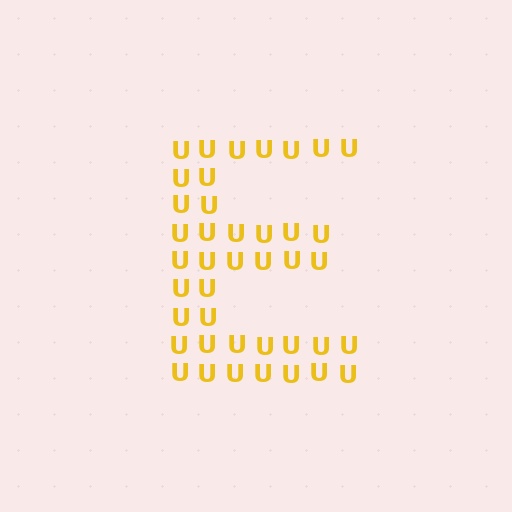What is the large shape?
The large shape is the letter E.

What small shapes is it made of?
It is made of small letter U's.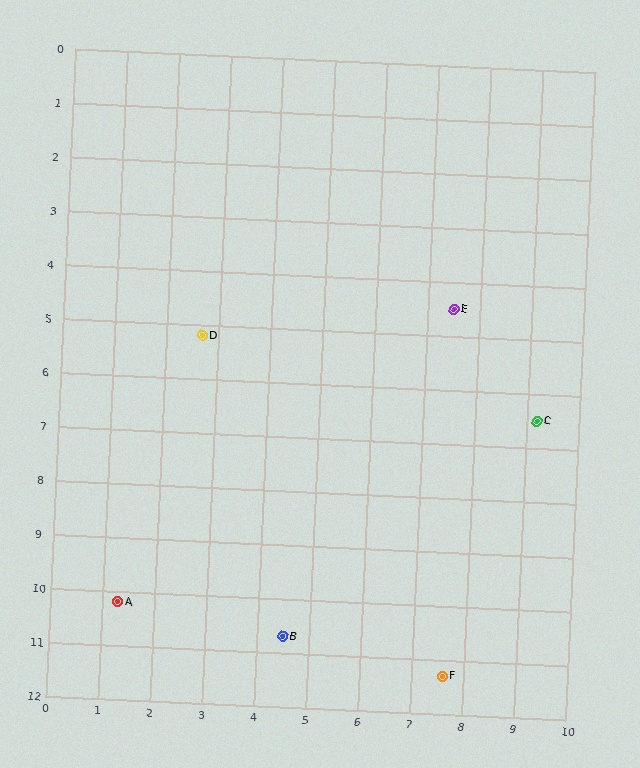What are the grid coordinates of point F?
Point F is at approximately (7.6, 11.3).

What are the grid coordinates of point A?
Point A is at approximately (1.3, 10.2).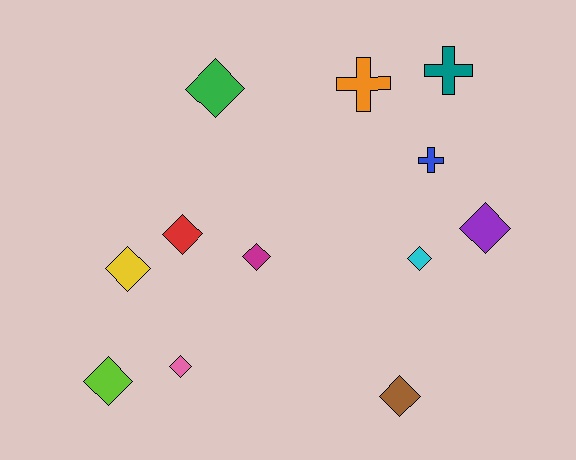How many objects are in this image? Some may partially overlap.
There are 12 objects.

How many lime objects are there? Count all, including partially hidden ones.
There is 1 lime object.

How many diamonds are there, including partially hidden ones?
There are 9 diamonds.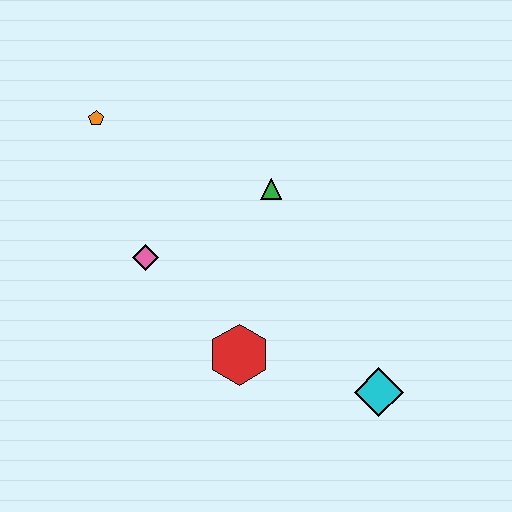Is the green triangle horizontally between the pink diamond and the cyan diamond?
Yes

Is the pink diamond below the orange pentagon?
Yes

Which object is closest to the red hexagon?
The pink diamond is closest to the red hexagon.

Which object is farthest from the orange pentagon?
The cyan diamond is farthest from the orange pentagon.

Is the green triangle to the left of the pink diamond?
No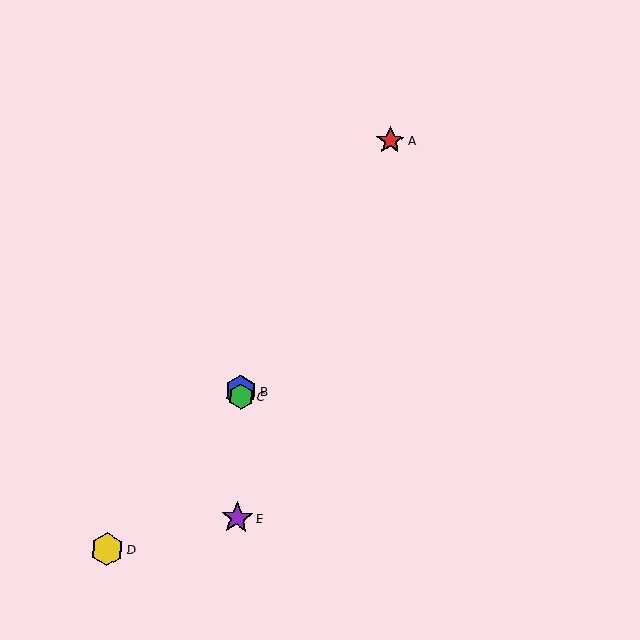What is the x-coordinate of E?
Object E is at x≈237.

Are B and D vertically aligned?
No, B is at x≈241 and D is at x≈107.